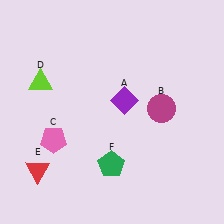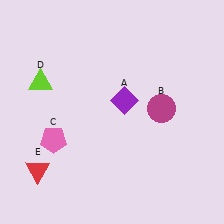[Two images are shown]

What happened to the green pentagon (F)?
The green pentagon (F) was removed in Image 2. It was in the bottom-left area of Image 1.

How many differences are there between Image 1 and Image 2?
There is 1 difference between the two images.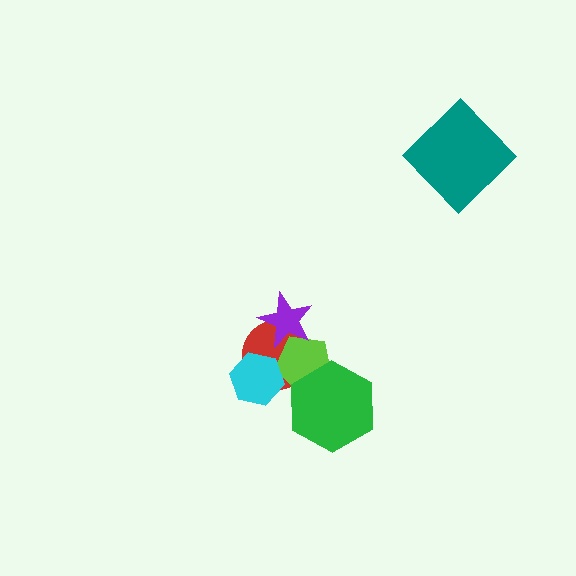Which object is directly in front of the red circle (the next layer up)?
The lime pentagon is directly in front of the red circle.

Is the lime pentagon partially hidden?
Yes, it is partially covered by another shape.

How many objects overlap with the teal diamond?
0 objects overlap with the teal diamond.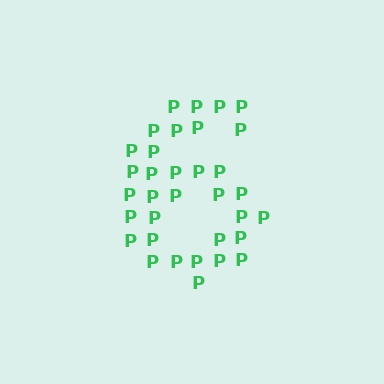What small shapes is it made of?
It is made of small letter P's.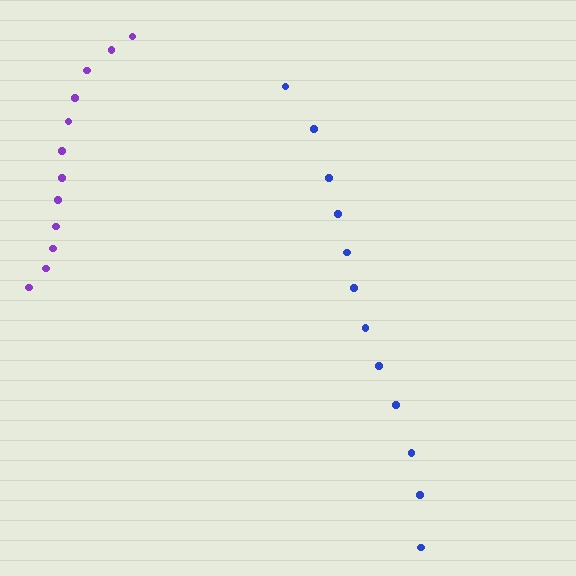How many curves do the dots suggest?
There are 2 distinct paths.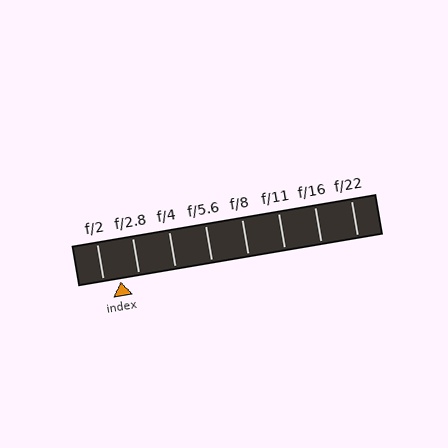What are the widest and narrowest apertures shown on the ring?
The widest aperture shown is f/2 and the narrowest is f/22.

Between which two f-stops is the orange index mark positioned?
The index mark is between f/2 and f/2.8.